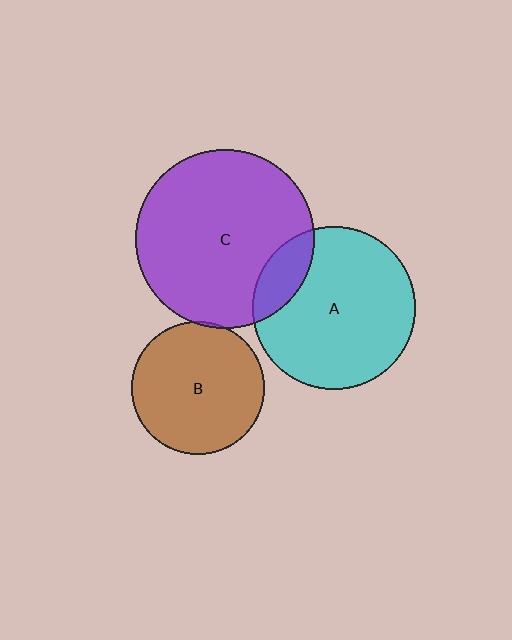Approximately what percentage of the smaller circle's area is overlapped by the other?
Approximately 5%.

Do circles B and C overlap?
Yes.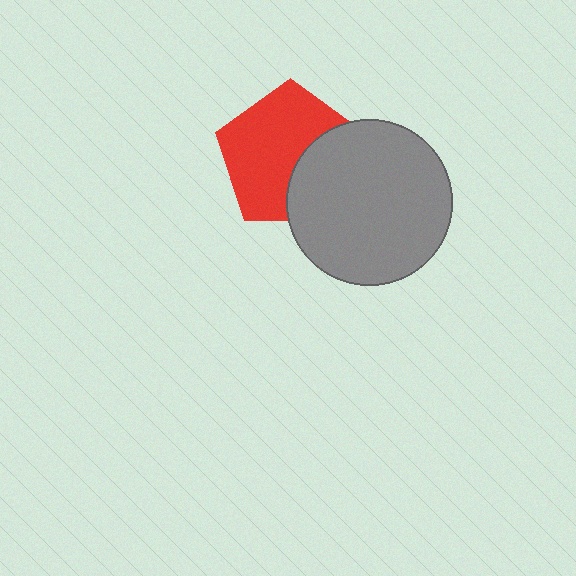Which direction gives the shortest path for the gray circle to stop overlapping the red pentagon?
Moving right gives the shortest separation.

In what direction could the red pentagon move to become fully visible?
The red pentagon could move left. That would shift it out from behind the gray circle entirely.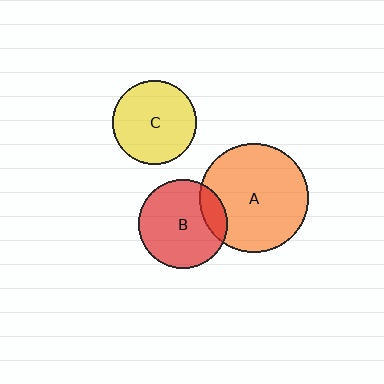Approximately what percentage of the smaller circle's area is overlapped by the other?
Approximately 15%.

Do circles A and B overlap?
Yes.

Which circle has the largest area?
Circle A (orange).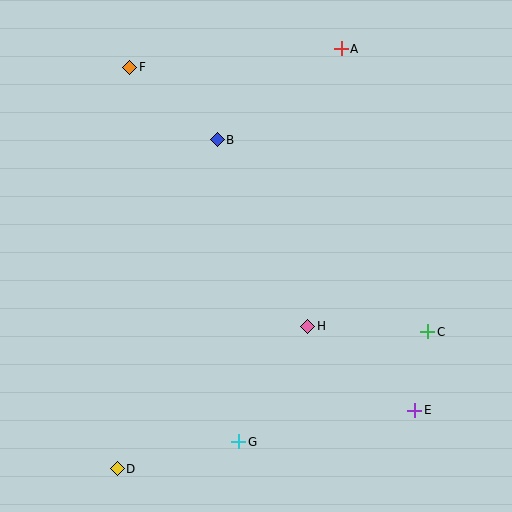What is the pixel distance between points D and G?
The distance between D and G is 124 pixels.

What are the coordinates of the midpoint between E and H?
The midpoint between E and H is at (361, 368).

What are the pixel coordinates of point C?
Point C is at (428, 332).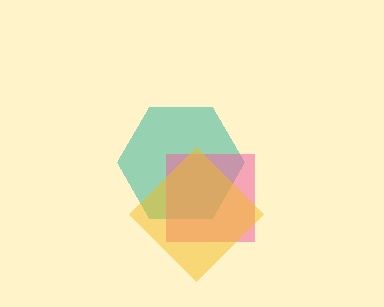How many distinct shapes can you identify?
There are 3 distinct shapes: a teal hexagon, a pink square, a yellow diamond.